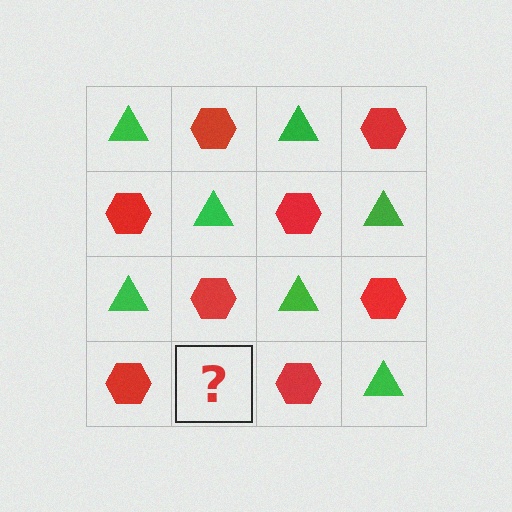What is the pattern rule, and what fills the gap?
The rule is that it alternates green triangle and red hexagon in a checkerboard pattern. The gap should be filled with a green triangle.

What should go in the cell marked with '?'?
The missing cell should contain a green triangle.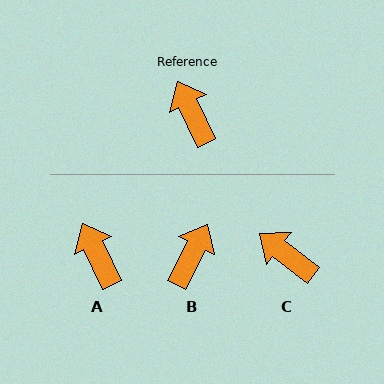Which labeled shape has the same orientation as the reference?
A.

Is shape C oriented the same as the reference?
No, it is off by about 27 degrees.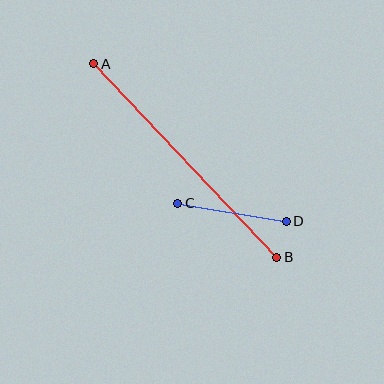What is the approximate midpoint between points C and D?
The midpoint is at approximately (232, 212) pixels.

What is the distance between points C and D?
The distance is approximately 110 pixels.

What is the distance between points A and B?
The distance is approximately 267 pixels.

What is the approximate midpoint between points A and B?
The midpoint is at approximately (185, 161) pixels.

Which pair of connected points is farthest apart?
Points A and B are farthest apart.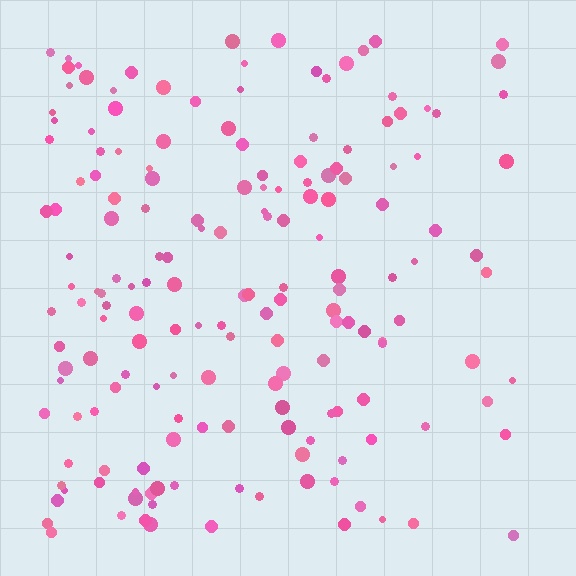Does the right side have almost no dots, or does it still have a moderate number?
Still a moderate number, just noticeably fewer than the left.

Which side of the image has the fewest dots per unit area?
The right.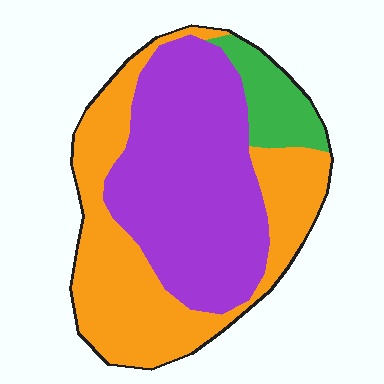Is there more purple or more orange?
Purple.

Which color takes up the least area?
Green, at roughly 10%.